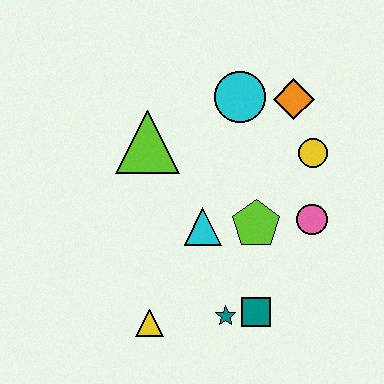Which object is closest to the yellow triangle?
The teal star is closest to the yellow triangle.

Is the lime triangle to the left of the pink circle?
Yes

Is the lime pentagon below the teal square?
No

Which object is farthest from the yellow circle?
The yellow triangle is farthest from the yellow circle.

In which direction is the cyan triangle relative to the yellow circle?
The cyan triangle is to the left of the yellow circle.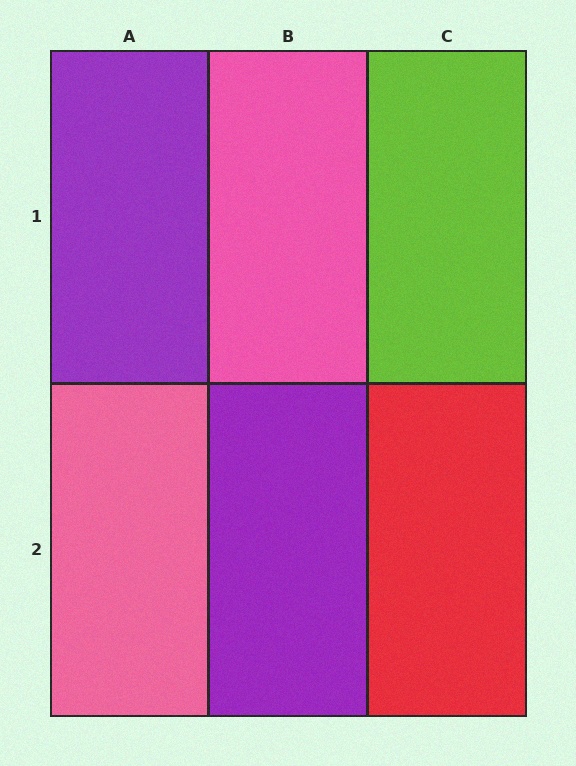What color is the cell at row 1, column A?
Purple.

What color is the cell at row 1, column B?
Pink.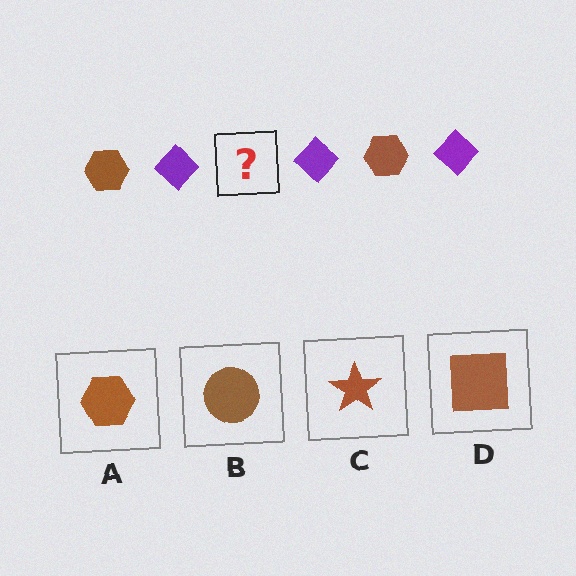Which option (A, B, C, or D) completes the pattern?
A.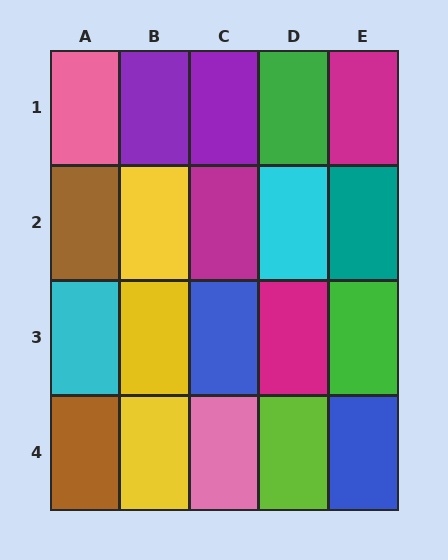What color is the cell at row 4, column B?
Yellow.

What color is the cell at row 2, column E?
Teal.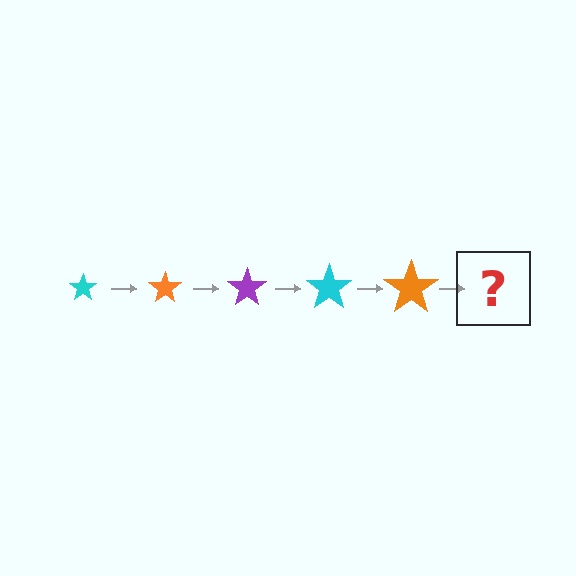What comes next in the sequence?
The next element should be a purple star, larger than the previous one.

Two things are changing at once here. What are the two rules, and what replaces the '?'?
The two rules are that the star grows larger each step and the color cycles through cyan, orange, and purple. The '?' should be a purple star, larger than the previous one.